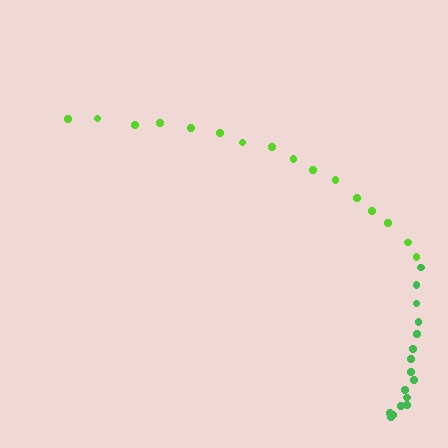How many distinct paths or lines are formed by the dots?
There are 2 distinct paths.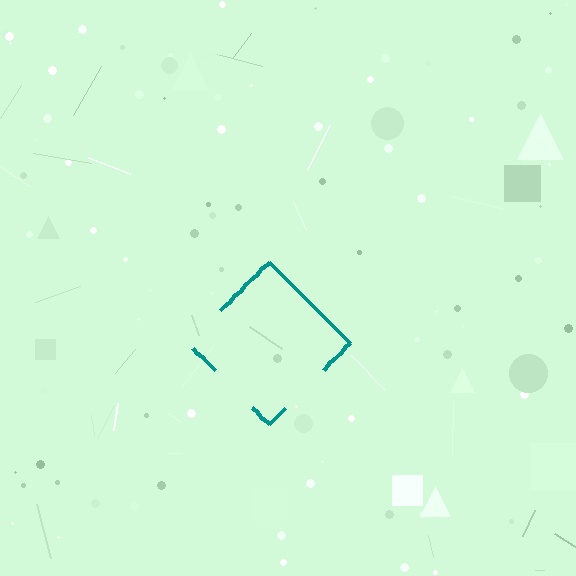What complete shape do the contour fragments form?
The contour fragments form a diamond.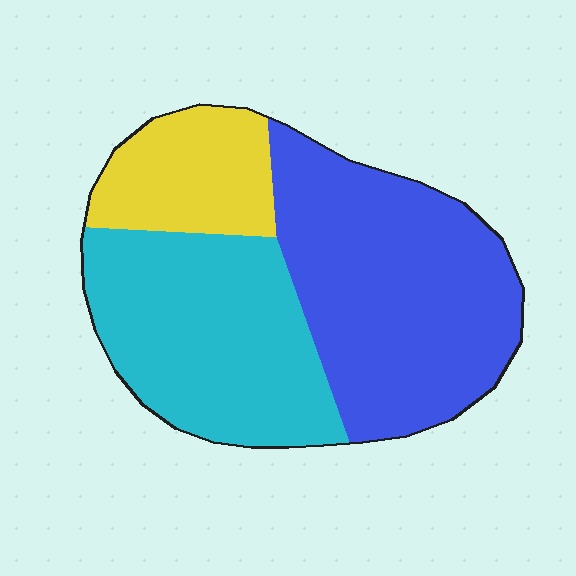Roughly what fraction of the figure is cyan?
Cyan covers about 35% of the figure.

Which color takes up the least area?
Yellow, at roughly 15%.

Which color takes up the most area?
Blue, at roughly 45%.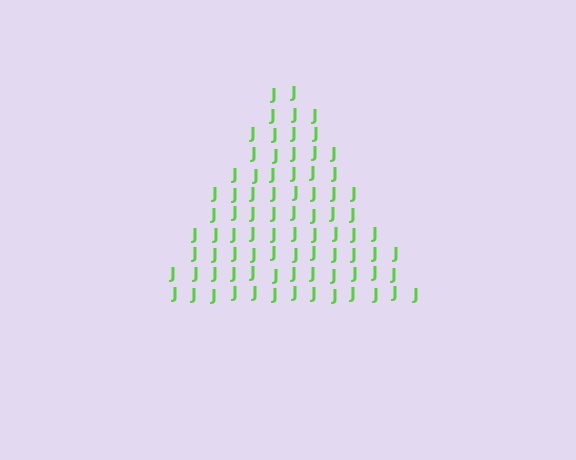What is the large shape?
The large shape is a triangle.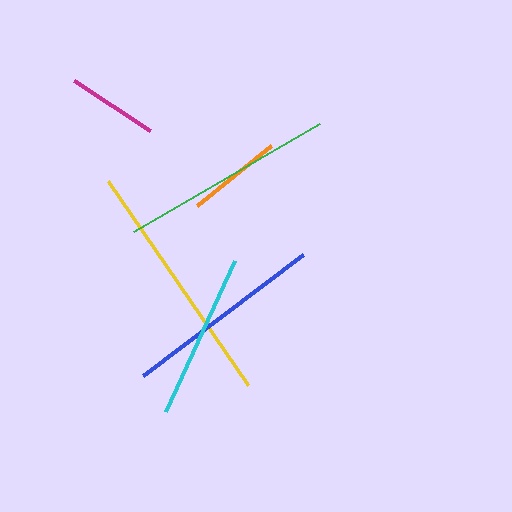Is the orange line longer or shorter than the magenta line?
The orange line is longer than the magenta line.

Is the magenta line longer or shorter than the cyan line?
The cyan line is longer than the magenta line.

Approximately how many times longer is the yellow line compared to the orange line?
The yellow line is approximately 2.6 times the length of the orange line.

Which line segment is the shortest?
The magenta line is the shortest at approximately 92 pixels.